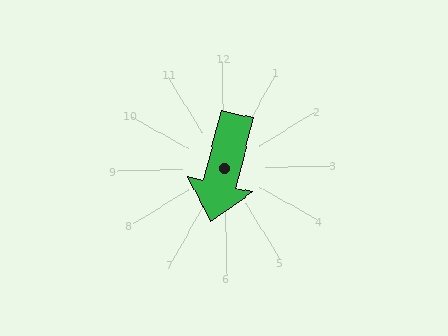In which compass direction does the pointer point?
South.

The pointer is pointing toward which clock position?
Roughly 6 o'clock.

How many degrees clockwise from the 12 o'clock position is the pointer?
Approximately 195 degrees.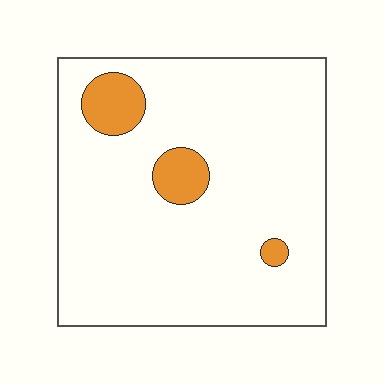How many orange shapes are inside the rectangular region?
3.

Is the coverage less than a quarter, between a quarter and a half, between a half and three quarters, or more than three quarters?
Less than a quarter.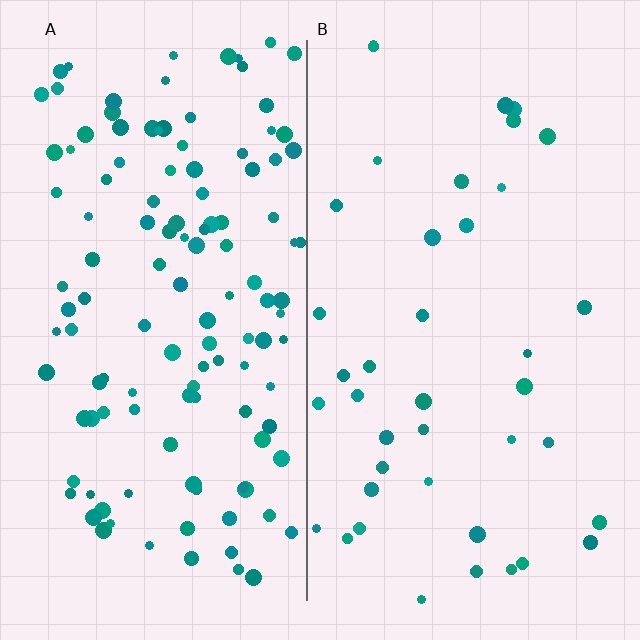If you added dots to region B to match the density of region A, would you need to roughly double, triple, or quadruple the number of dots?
Approximately triple.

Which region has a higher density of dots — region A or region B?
A (the left).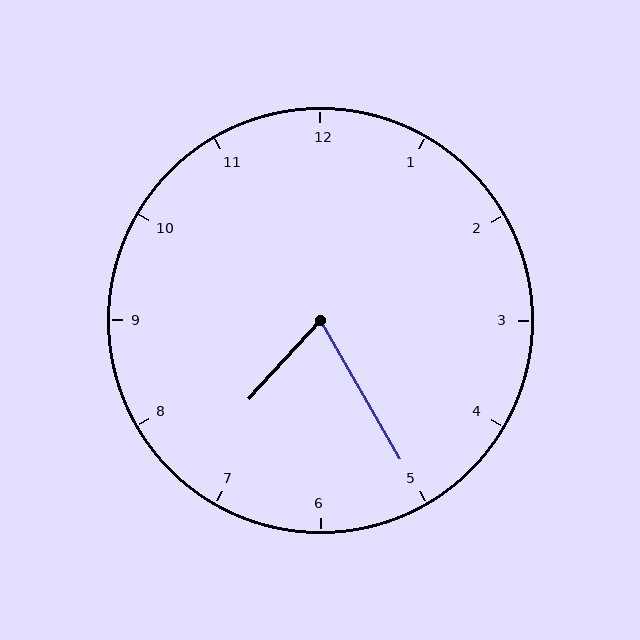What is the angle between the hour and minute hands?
Approximately 72 degrees.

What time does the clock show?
7:25.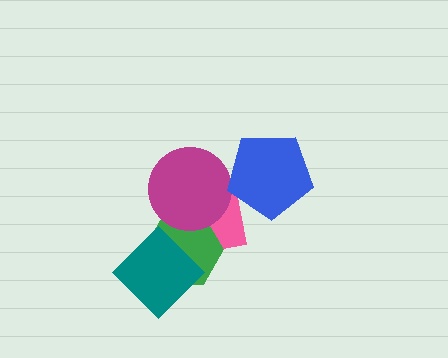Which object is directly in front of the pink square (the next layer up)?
The green hexagon is directly in front of the pink square.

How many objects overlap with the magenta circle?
2 objects overlap with the magenta circle.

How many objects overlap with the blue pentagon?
0 objects overlap with the blue pentagon.